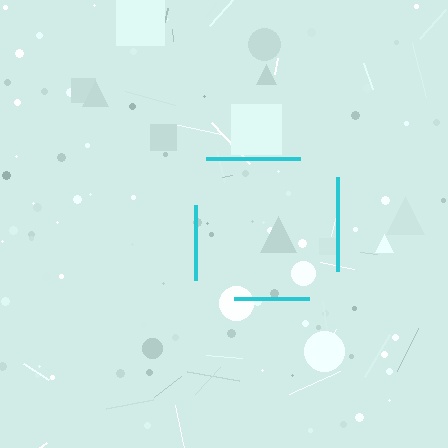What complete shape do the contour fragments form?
The contour fragments form a square.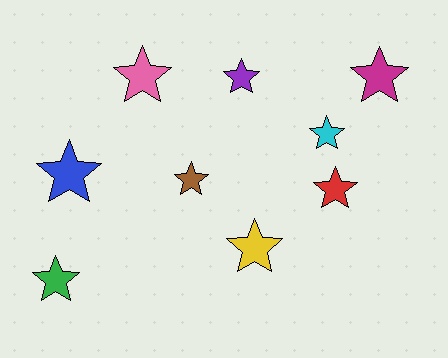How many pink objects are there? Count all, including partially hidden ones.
There is 1 pink object.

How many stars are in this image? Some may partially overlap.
There are 9 stars.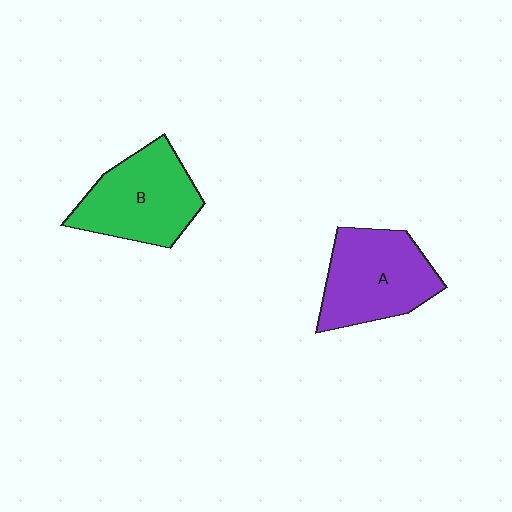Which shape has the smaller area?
Shape B (green).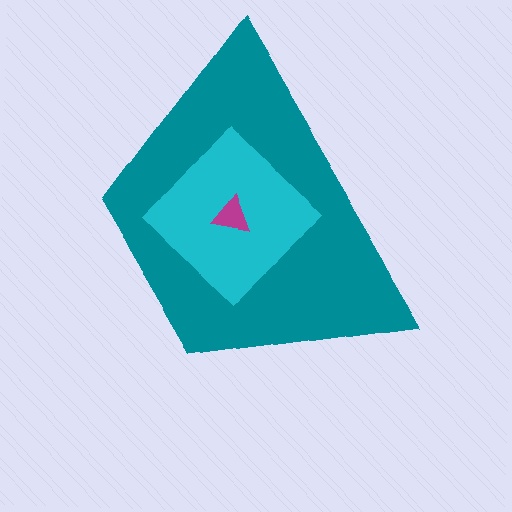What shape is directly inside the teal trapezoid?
The cyan diamond.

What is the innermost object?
The magenta triangle.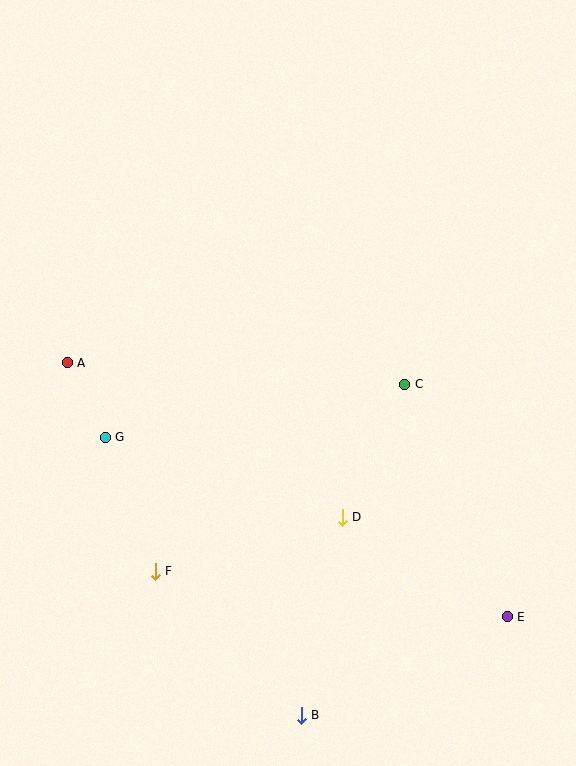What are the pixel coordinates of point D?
Point D is at (342, 517).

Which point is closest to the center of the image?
Point C at (405, 384) is closest to the center.